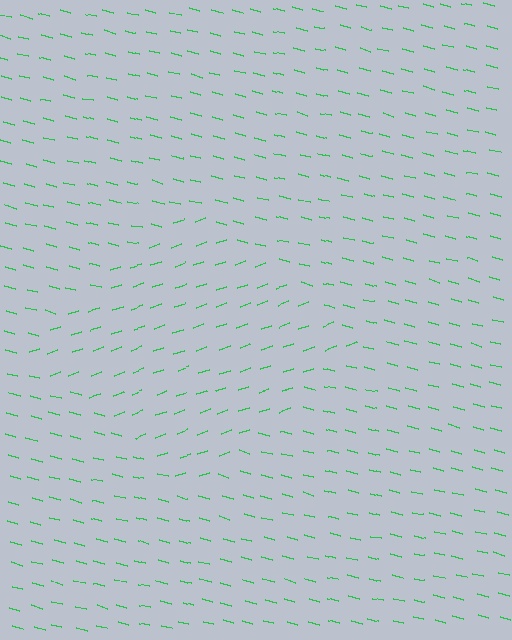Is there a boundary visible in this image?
Yes, there is a texture boundary formed by a change in line orientation.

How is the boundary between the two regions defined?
The boundary is defined purely by a change in line orientation (approximately 34 degrees difference). All lines are the same color and thickness.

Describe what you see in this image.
The image is filled with small green line segments. A diamond region in the image has lines oriented differently from the surrounding lines, creating a visible texture boundary.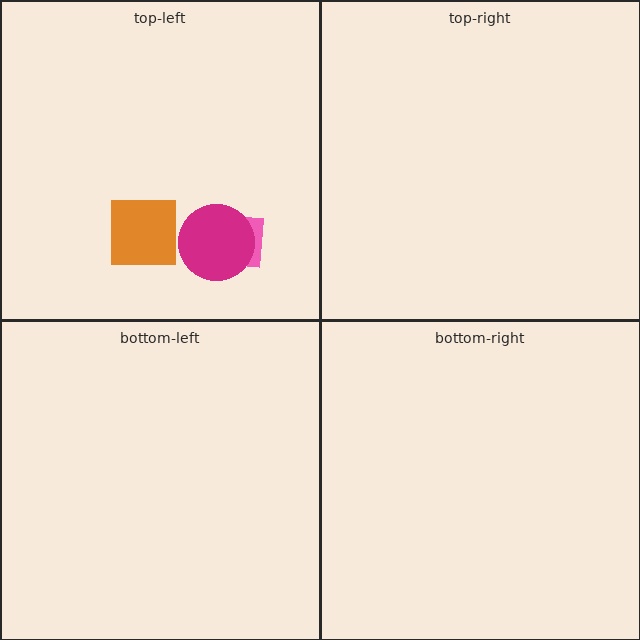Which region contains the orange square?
The top-left region.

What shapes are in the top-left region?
The pink square, the orange square, the magenta circle.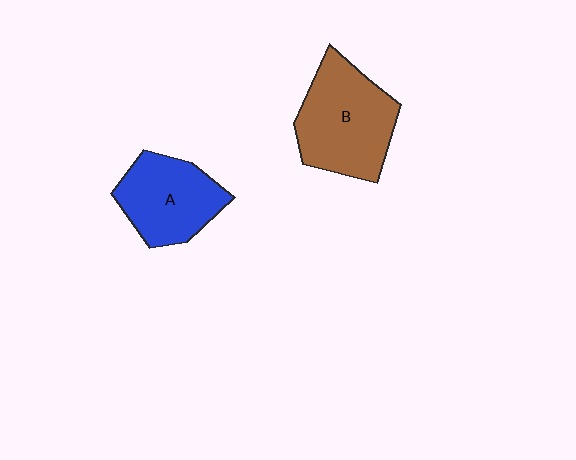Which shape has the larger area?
Shape B (brown).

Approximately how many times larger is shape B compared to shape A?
Approximately 1.3 times.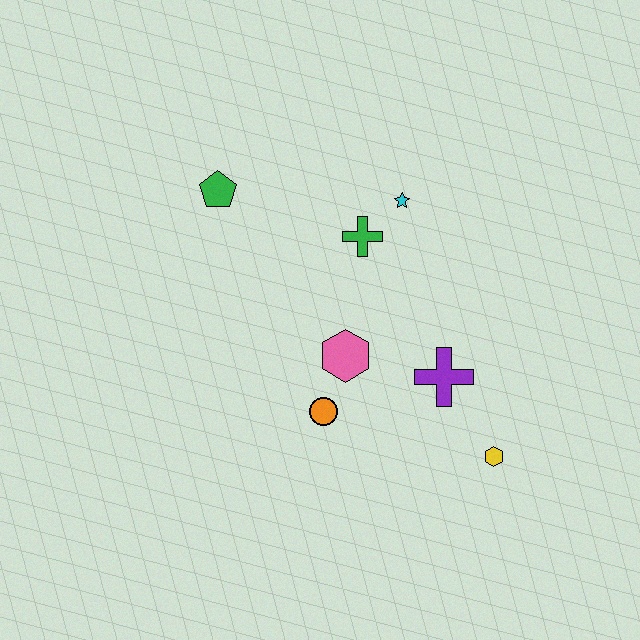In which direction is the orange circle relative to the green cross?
The orange circle is below the green cross.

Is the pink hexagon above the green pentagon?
No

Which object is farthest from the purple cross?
The green pentagon is farthest from the purple cross.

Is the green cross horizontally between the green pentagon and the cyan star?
Yes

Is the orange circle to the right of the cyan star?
No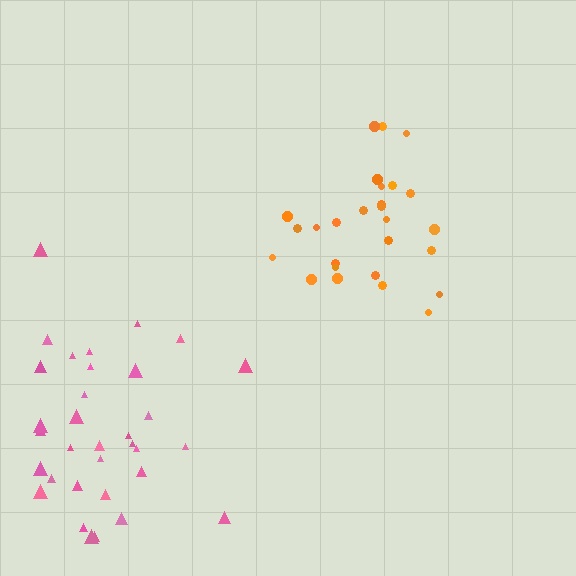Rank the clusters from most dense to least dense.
orange, pink.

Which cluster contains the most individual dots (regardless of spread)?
Pink (33).